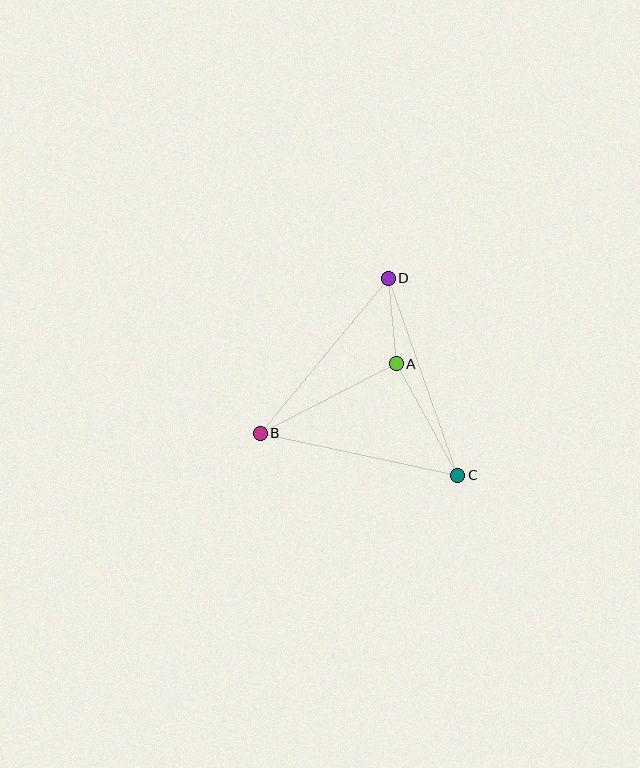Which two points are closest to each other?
Points A and D are closest to each other.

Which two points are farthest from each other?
Points C and D are farthest from each other.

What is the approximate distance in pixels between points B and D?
The distance between B and D is approximately 201 pixels.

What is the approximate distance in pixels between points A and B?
The distance between A and B is approximately 153 pixels.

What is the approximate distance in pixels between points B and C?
The distance between B and C is approximately 202 pixels.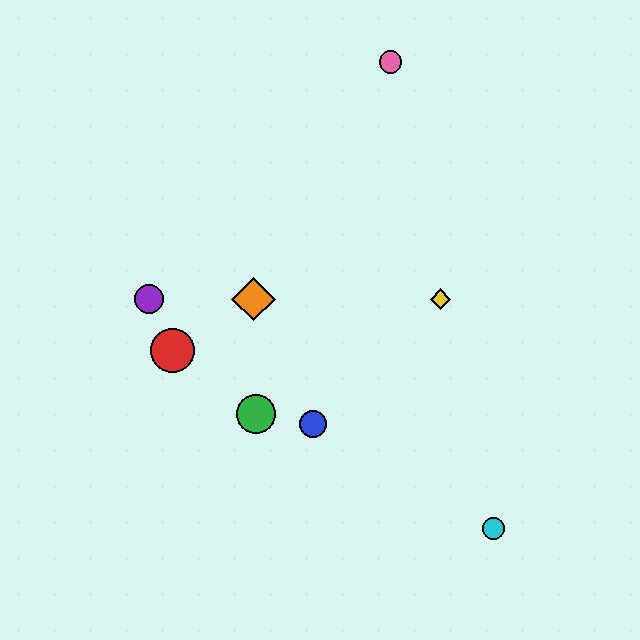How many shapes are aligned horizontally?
3 shapes (the yellow diamond, the purple circle, the orange diamond) are aligned horizontally.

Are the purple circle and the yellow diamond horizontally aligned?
Yes, both are at y≈299.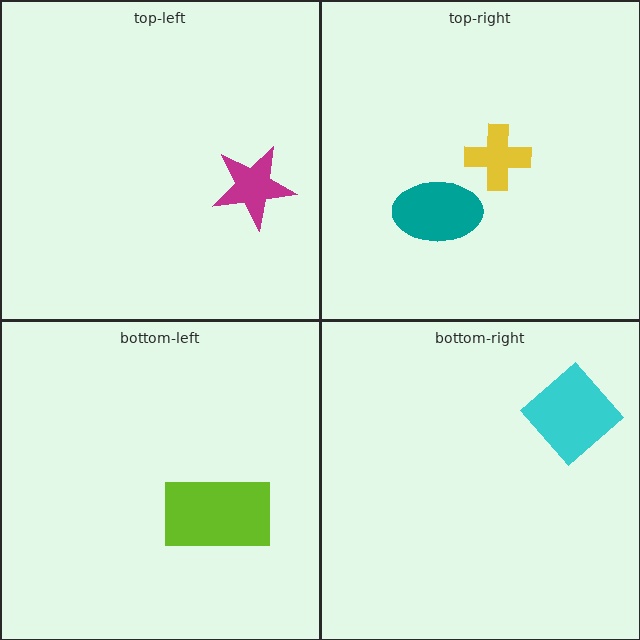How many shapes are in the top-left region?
1.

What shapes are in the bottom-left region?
The lime rectangle.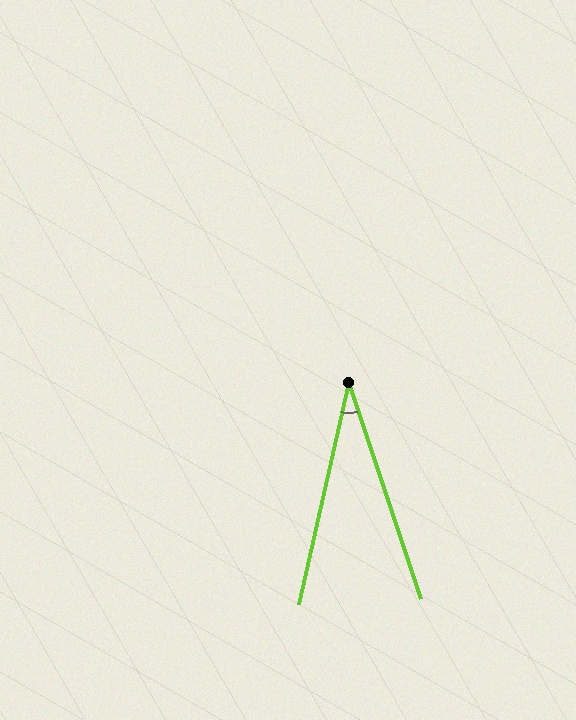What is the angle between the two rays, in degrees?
Approximately 31 degrees.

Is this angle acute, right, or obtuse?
It is acute.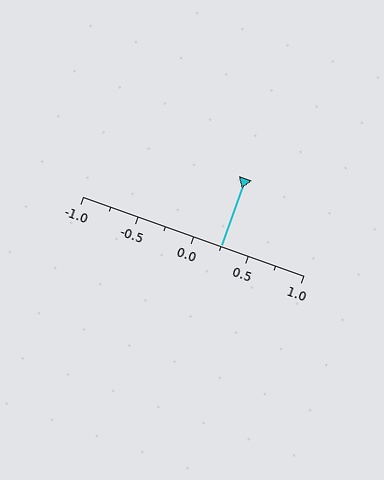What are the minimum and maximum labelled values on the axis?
The axis runs from -1.0 to 1.0.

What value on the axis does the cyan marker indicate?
The marker indicates approximately 0.25.